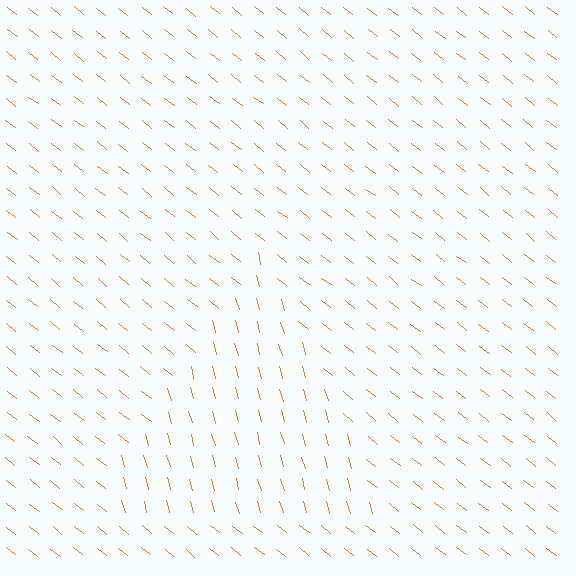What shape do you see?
I see a triangle.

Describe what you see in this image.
The image is filled with small orange line segments. A triangle region in the image has lines oriented differently from the surrounding lines, creating a visible texture boundary.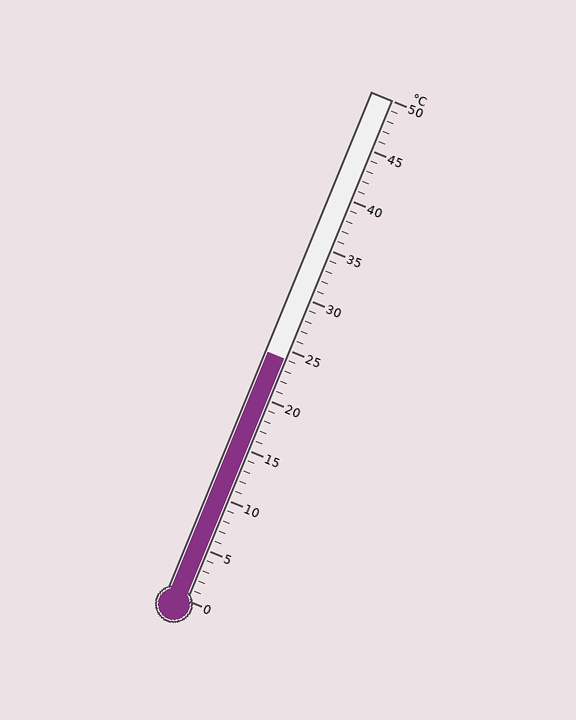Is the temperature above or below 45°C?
The temperature is below 45°C.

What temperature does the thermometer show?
The thermometer shows approximately 24°C.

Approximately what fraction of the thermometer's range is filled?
The thermometer is filled to approximately 50% of its range.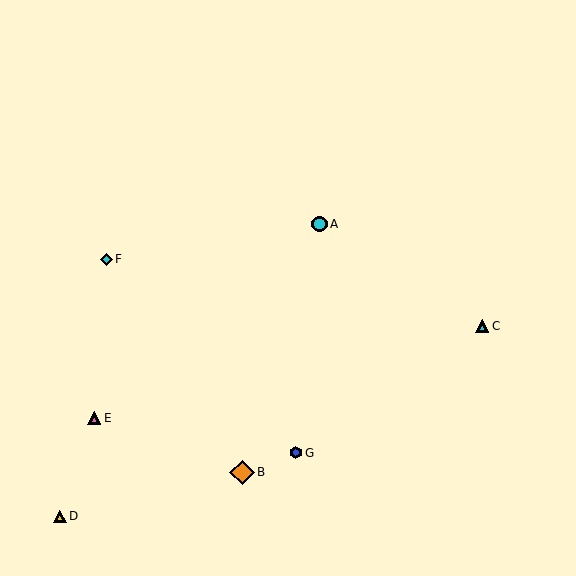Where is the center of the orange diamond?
The center of the orange diamond is at (242, 472).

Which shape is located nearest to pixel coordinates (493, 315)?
The cyan triangle (labeled C) at (482, 326) is nearest to that location.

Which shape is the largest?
The orange diamond (labeled B) is the largest.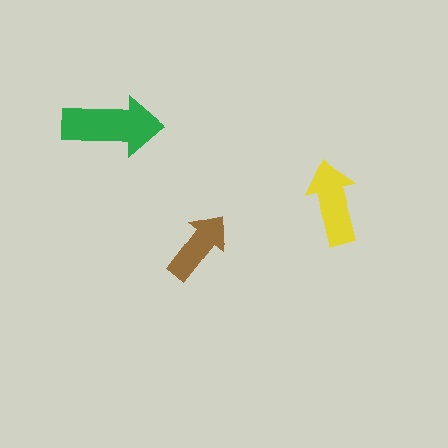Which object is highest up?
The green arrow is topmost.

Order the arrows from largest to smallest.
the green one, the yellow one, the brown one.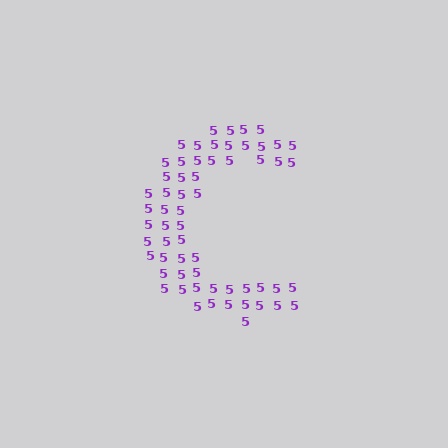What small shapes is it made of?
It is made of small digit 5's.